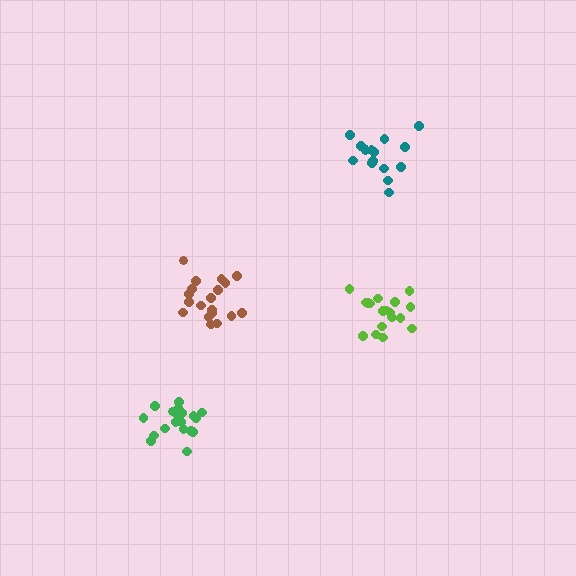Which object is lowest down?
The green cluster is bottommost.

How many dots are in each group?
Group 1: 20 dots, Group 2: 18 dots, Group 3: 19 dots, Group 4: 17 dots (74 total).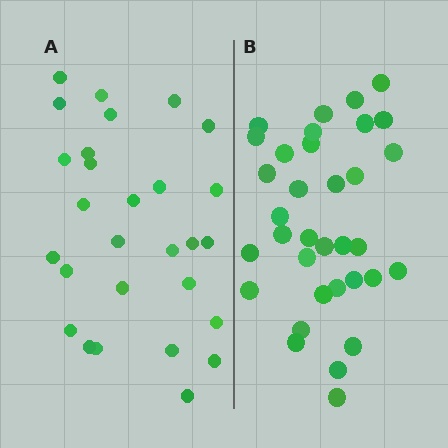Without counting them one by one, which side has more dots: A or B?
Region B (the right region) has more dots.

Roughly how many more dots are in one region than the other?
Region B has about 6 more dots than region A.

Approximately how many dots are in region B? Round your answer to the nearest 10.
About 30 dots. (The exact count is 34, which rounds to 30.)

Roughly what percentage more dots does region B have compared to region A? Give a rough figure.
About 20% more.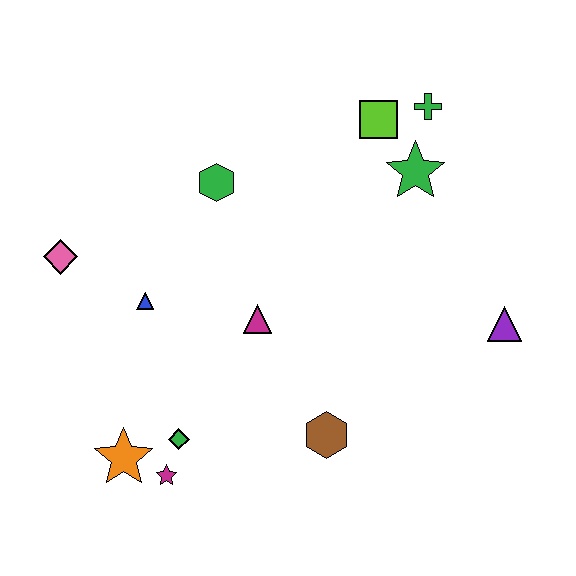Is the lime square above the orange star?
Yes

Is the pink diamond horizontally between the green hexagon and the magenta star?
No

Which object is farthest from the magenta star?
The green cross is farthest from the magenta star.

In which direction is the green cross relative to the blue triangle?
The green cross is to the right of the blue triangle.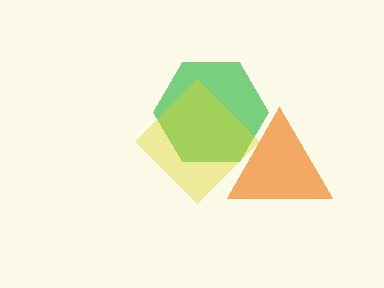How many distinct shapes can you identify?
There are 3 distinct shapes: a green hexagon, a yellow diamond, an orange triangle.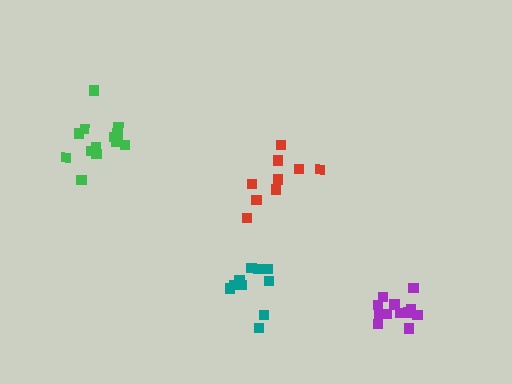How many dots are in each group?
Group 1: 10 dots, Group 2: 12 dots, Group 3: 9 dots, Group 4: 13 dots (44 total).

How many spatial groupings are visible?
There are 4 spatial groupings.